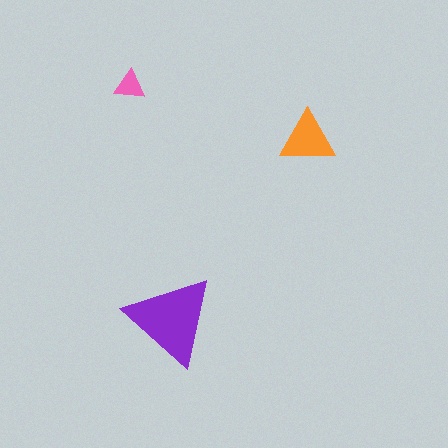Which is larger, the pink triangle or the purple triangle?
The purple one.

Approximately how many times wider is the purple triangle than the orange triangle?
About 1.5 times wider.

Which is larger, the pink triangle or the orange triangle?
The orange one.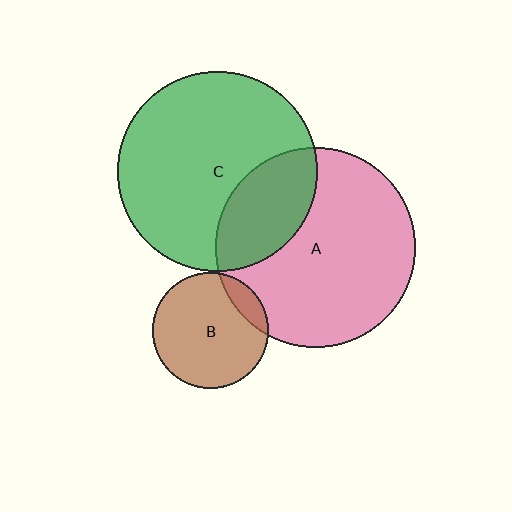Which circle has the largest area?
Circle C (green).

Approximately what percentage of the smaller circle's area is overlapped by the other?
Approximately 25%.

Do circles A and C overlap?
Yes.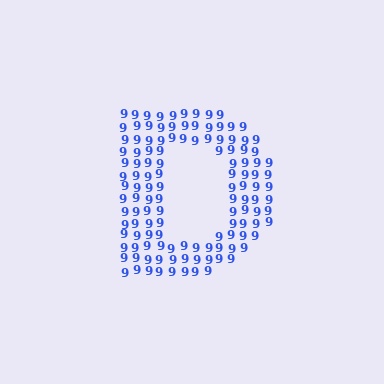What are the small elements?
The small elements are digit 9's.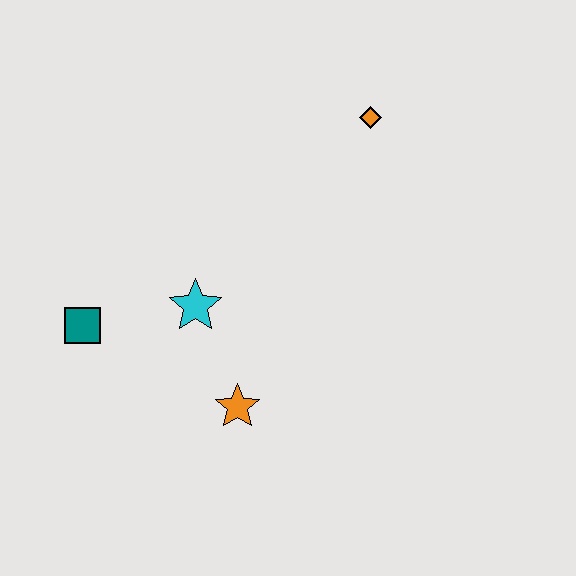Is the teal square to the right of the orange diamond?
No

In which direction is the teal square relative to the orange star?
The teal square is to the left of the orange star.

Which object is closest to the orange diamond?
The cyan star is closest to the orange diamond.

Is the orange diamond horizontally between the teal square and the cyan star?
No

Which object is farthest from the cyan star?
The orange diamond is farthest from the cyan star.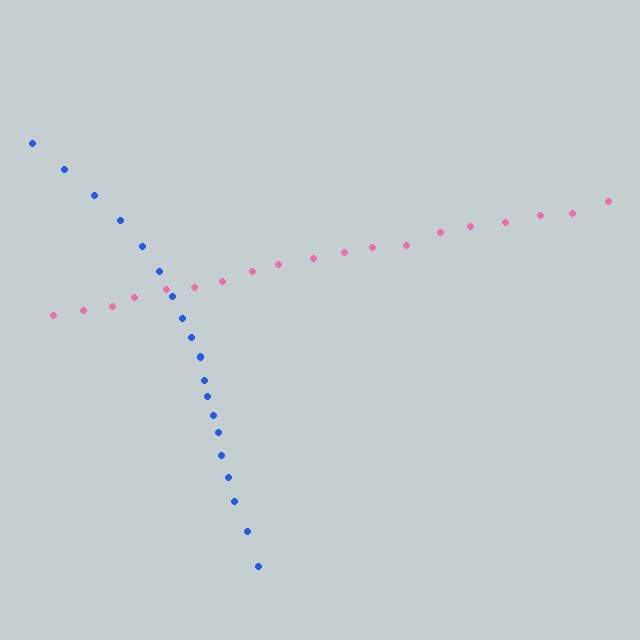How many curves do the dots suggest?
There are 2 distinct paths.